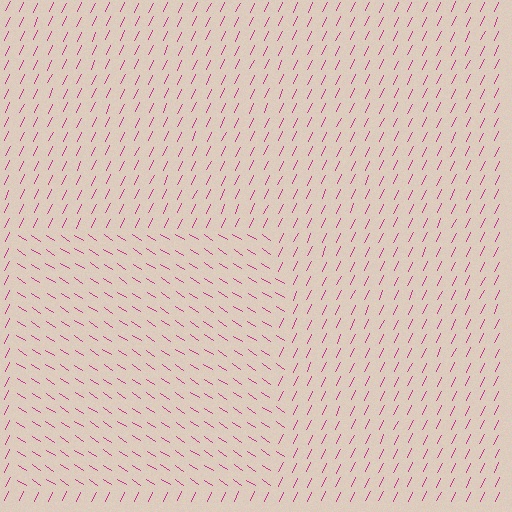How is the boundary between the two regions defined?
The boundary is defined purely by a change in line orientation (approximately 81 degrees difference). All lines are the same color and thickness.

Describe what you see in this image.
The image is filled with small magenta line segments. A rectangle region in the image has lines oriented differently from the surrounding lines, creating a visible texture boundary.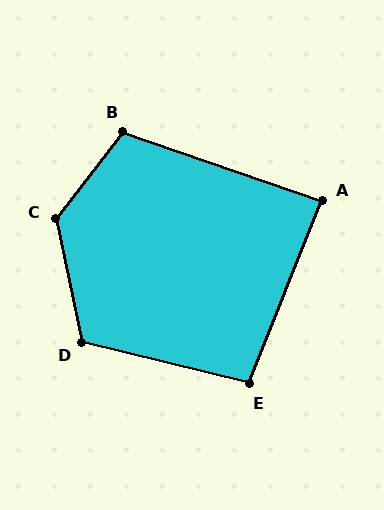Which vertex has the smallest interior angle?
A, at approximately 87 degrees.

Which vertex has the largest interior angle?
C, at approximately 130 degrees.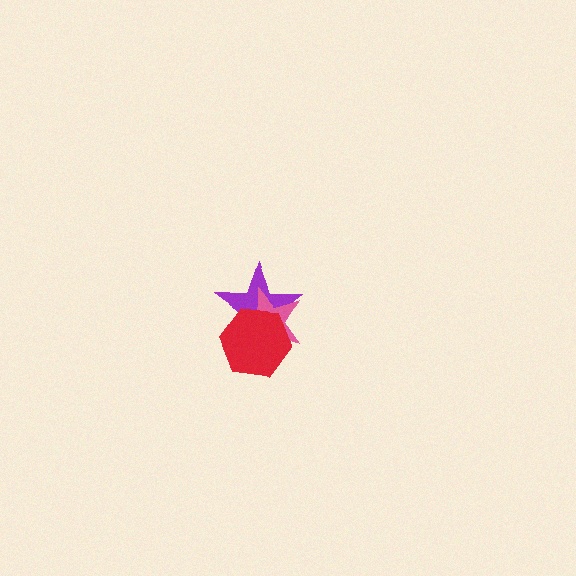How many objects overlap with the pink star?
2 objects overlap with the pink star.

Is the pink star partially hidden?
Yes, it is partially covered by another shape.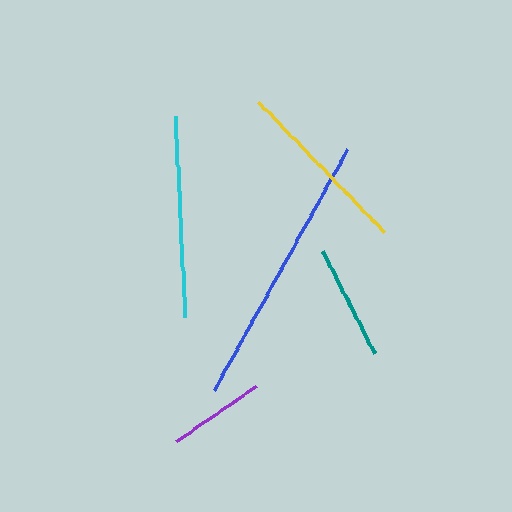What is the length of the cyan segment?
The cyan segment is approximately 202 pixels long.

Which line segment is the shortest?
The purple line is the shortest at approximately 97 pixels.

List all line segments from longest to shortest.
From longest to shortest: blue, cyan, yellow, teal, purple.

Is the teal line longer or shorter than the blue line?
The blue line is longer than the teal line.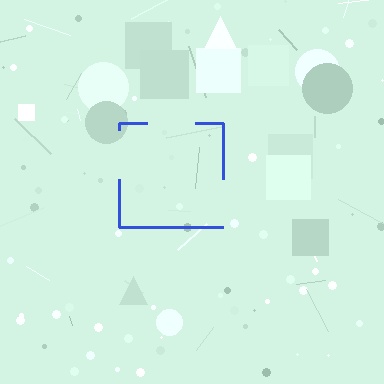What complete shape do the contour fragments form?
The contour fragments form a square.